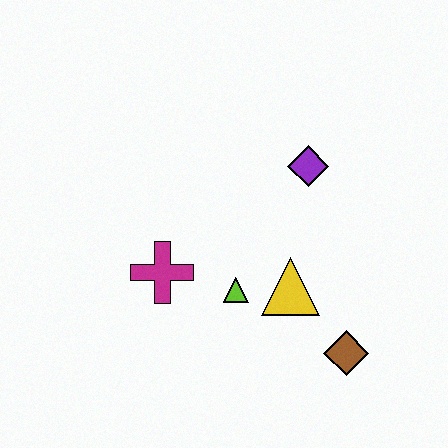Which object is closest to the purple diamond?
The yellow triangle is closest to the purple diamond.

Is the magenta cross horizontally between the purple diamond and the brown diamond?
No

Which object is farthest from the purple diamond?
The brown diamond is farthest from the purple diamond.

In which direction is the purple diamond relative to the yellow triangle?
The purple diamond is above the yellow triangle.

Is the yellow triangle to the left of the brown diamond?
Yes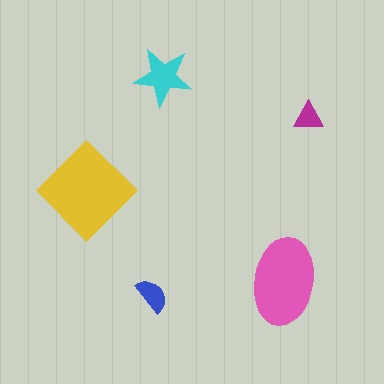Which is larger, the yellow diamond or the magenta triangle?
The yellow diamond.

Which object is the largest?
The yellow diamond.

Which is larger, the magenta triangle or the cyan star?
The cyan star.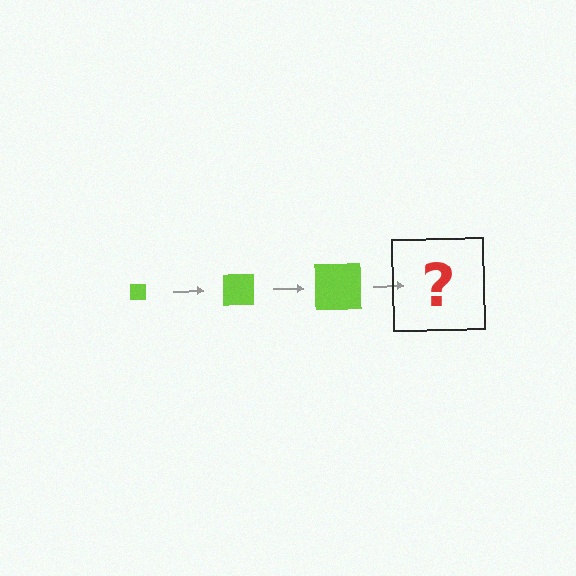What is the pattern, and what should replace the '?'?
The pattern is that the square gets progressively larger each step. The '?' should be a lime square, larger than the previous one.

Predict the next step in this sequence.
The next step is a lime square, larger than the previous one.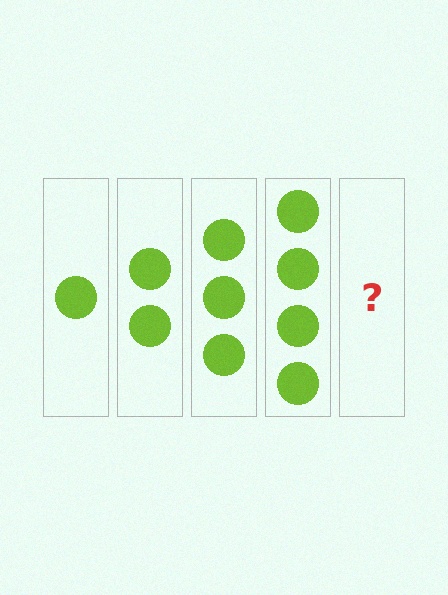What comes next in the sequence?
The next element should be 5 circles.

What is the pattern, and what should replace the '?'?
The pattern is that each step adds one more circle. The '?' should be 5 circles.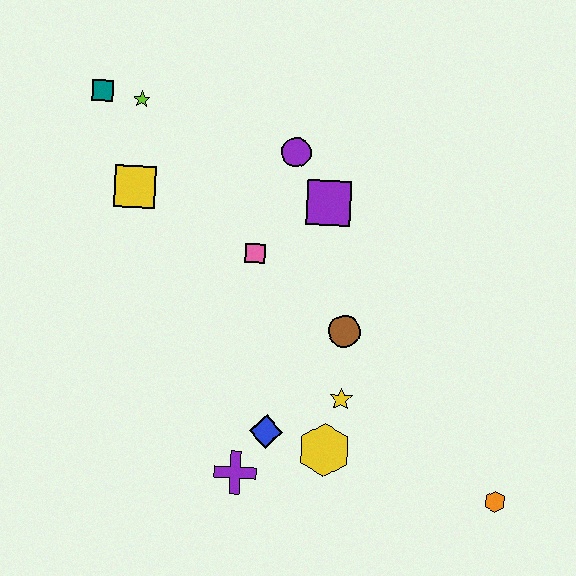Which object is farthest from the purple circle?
The orange hexagon is farthest from the purple circle.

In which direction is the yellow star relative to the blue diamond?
The yellow star is to the right of the blue diamond.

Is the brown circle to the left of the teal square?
No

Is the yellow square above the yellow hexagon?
Yes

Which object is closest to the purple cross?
The blue diamond is closest to the purple cross.